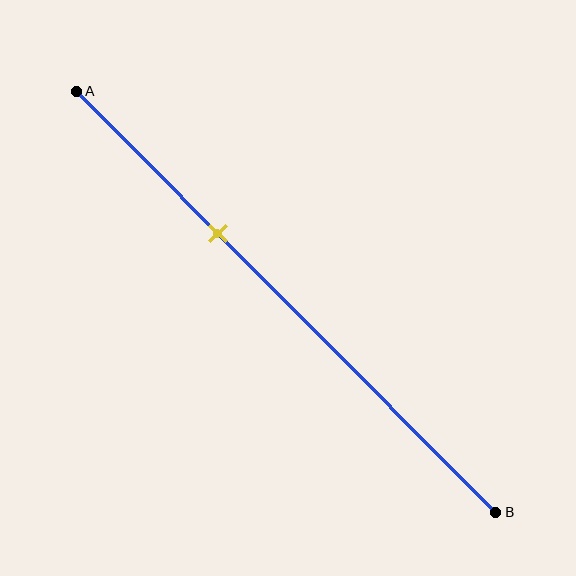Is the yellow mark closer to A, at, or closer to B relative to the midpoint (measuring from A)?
The yellow mark is closer to point A than the midpoint of segment AB.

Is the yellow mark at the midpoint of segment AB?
No, the mark is at about 35% from A, not at the 50% midpoint.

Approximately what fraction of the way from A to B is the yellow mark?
The yellow mark is approximately 35% of the way from A to B.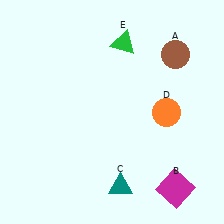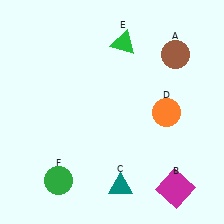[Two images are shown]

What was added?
A green circle (F) was added in Image 2.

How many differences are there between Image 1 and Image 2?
There is 1 difference between the two images.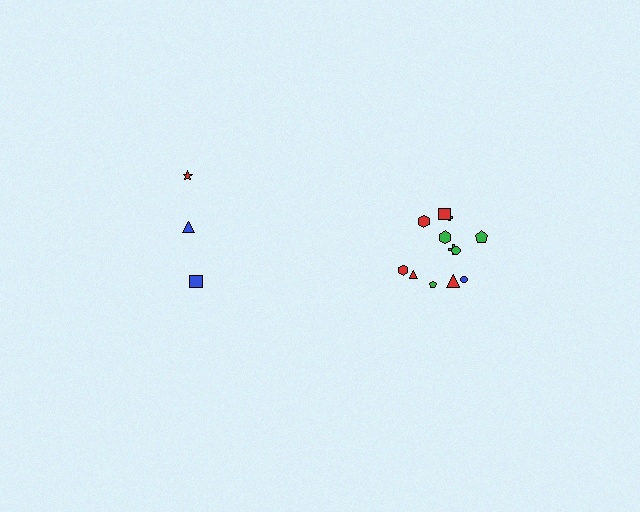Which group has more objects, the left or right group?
The right group.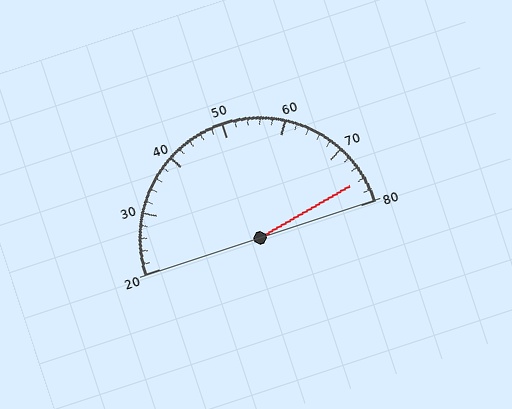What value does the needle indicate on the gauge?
The needle indicates approximately 76.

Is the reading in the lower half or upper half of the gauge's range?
The reading is in the upper half of the range (20 to 80).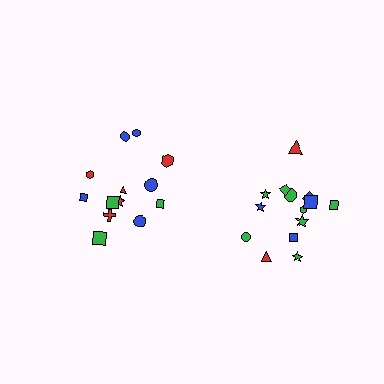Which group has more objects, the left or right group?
The right group.